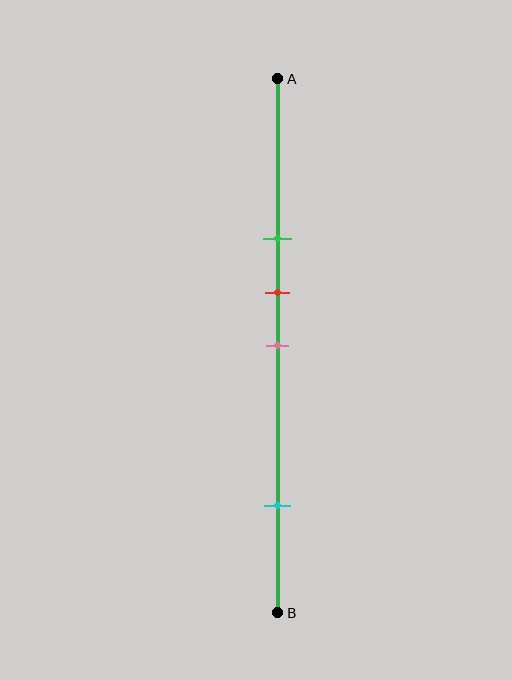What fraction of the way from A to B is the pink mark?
The pink mark is approximately 50% (0.5) of the way from A to B.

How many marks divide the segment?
There are 4 marks dividing the segment.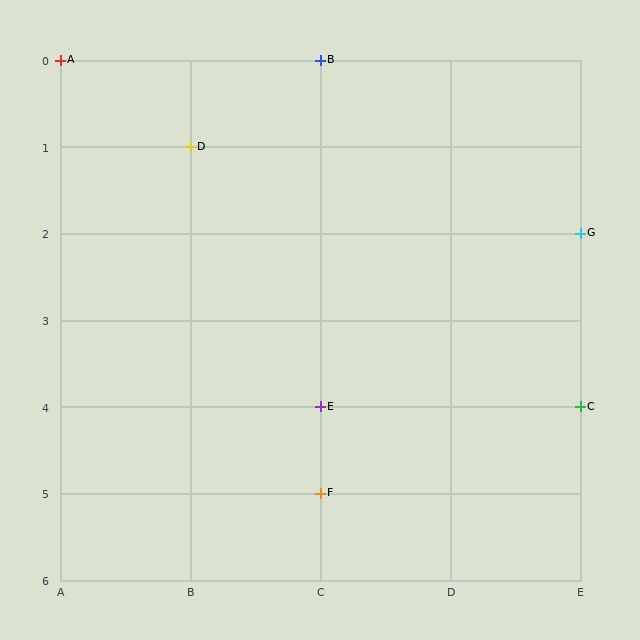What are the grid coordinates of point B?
Point B is at grid coordinates (C, 0).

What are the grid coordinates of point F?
Point F is at grid coordinates (C, 5).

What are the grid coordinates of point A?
Point A is at grid coordinates (A, 0).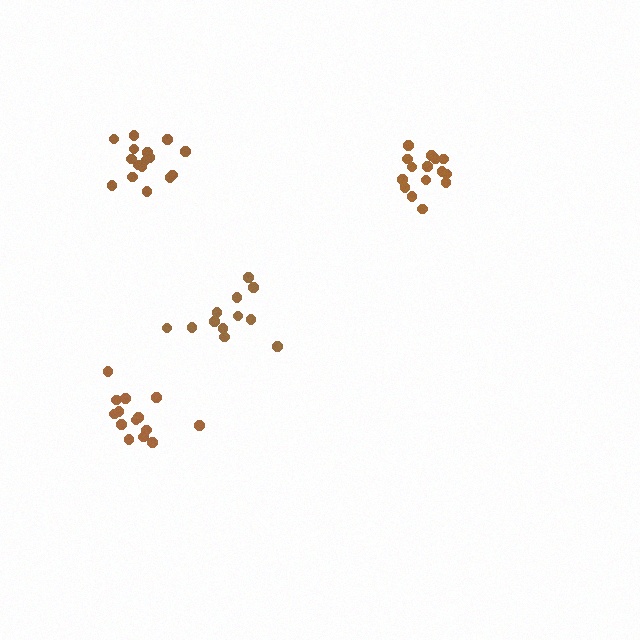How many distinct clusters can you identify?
There are 4 distinct clusters.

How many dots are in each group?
Group 1: 16 dots, Group 2: 14 dots, Group 3: 12 dots, Group 4: 15 dots (57 total).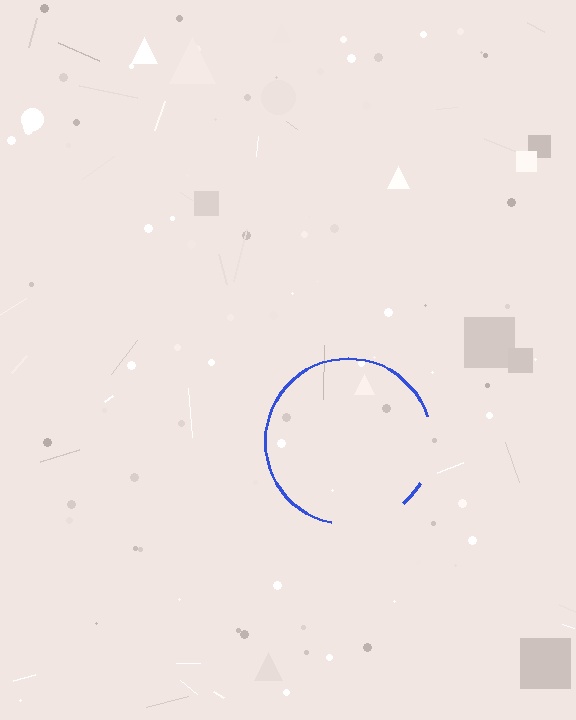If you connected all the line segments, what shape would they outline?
They would outline a circle.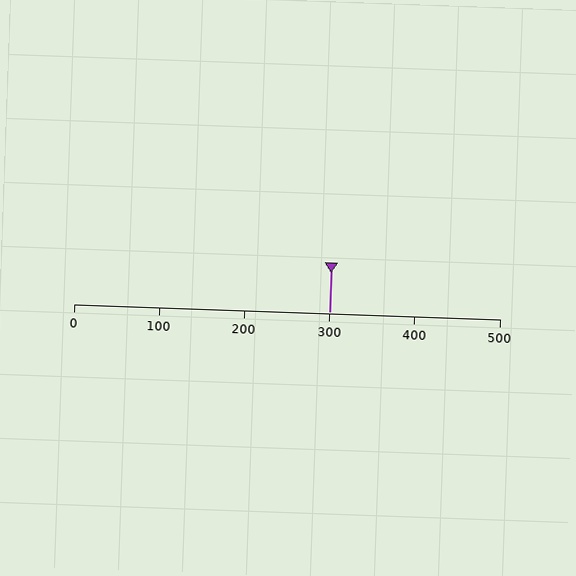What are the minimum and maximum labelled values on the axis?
The axis runs from 0 to 500.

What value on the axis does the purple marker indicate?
The marker indicates approximately 300.